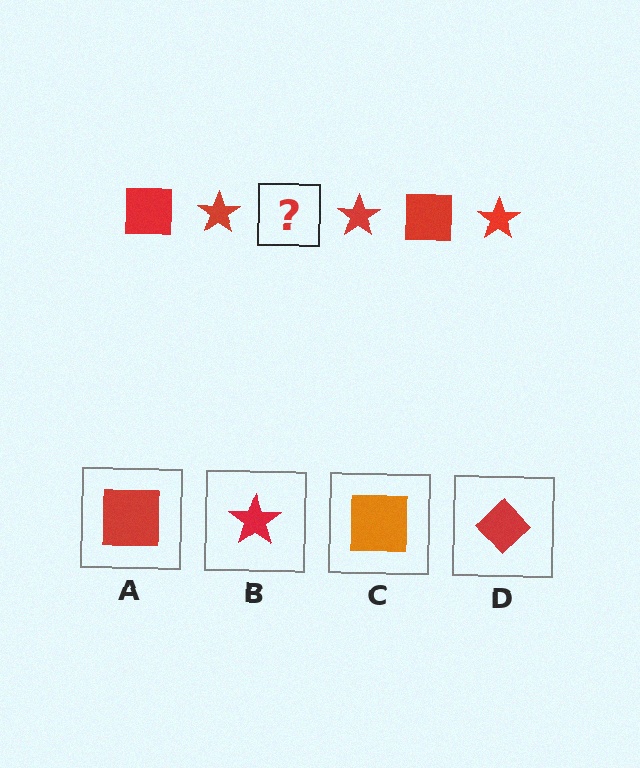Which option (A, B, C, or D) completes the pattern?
A.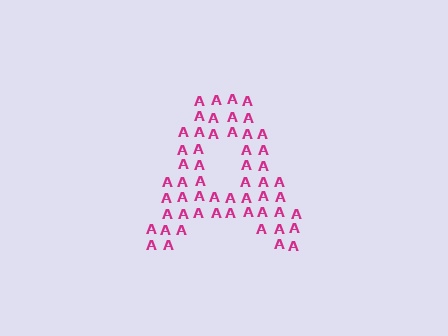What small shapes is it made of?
It is made of small letter A's.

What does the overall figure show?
The overall figure shows the letter A.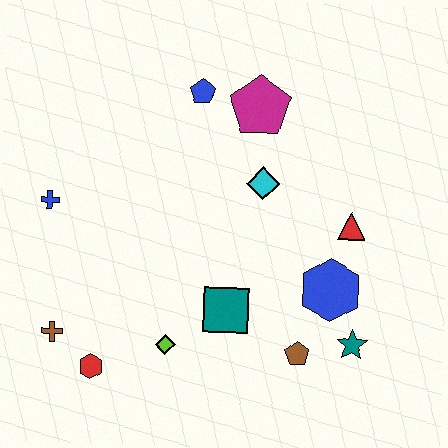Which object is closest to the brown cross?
The red hexagon is closest to the brown cross.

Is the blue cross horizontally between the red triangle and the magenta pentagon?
No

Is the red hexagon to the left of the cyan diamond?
Yes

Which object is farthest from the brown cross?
The red triangle is farthest from the brown cross.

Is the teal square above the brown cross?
Yes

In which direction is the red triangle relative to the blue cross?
The red triangle is to the right of the blue cross.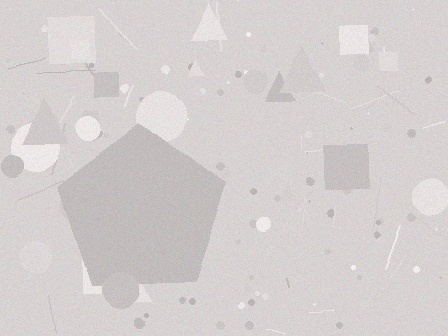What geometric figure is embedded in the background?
A pentagon is embedded in the background.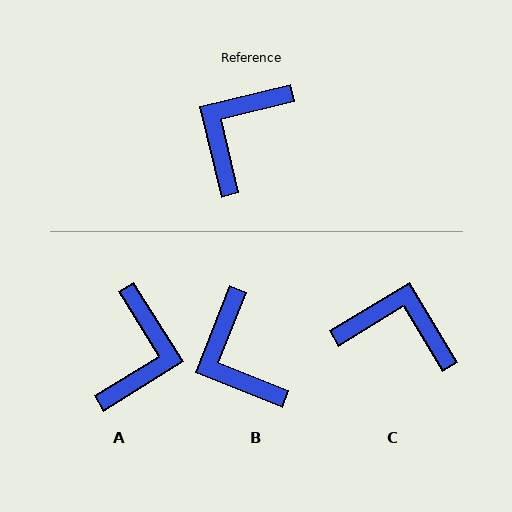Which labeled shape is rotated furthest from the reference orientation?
A, about 162 degrees away.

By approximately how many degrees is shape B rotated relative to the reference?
Approximately 55 degrees counter-clockwise.